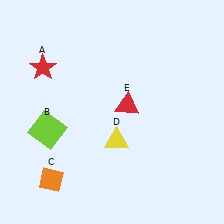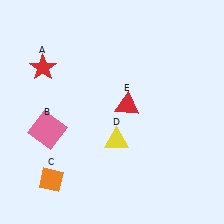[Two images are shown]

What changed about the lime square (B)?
In Image 1, B is lime. In Image 2, it changed to pink.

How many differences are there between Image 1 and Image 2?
There is 1 difference between the two images.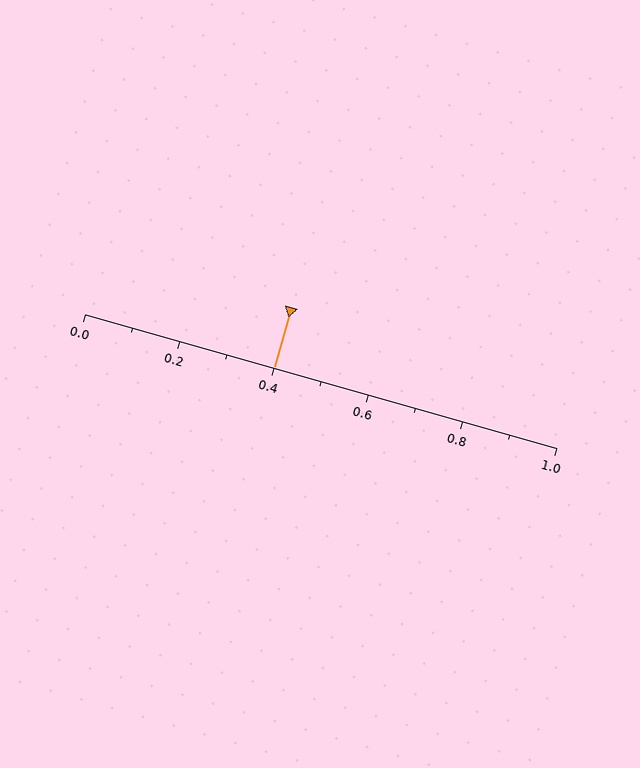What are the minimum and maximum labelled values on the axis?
The axis runs from 0.0 to 1.0.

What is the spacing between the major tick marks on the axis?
The major ticks are spaced 0.2 apart.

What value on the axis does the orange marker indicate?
The marker indicates approximately 0.4.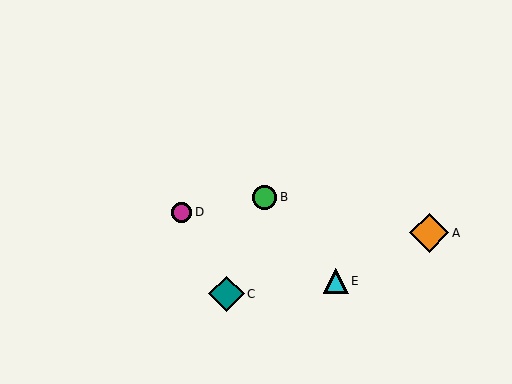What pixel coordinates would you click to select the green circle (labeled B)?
Click at (265, 197) to select the green circle B.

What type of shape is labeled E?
Shape E is a cyan triangle.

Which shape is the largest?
The orange diamond (labeled A) is the largest.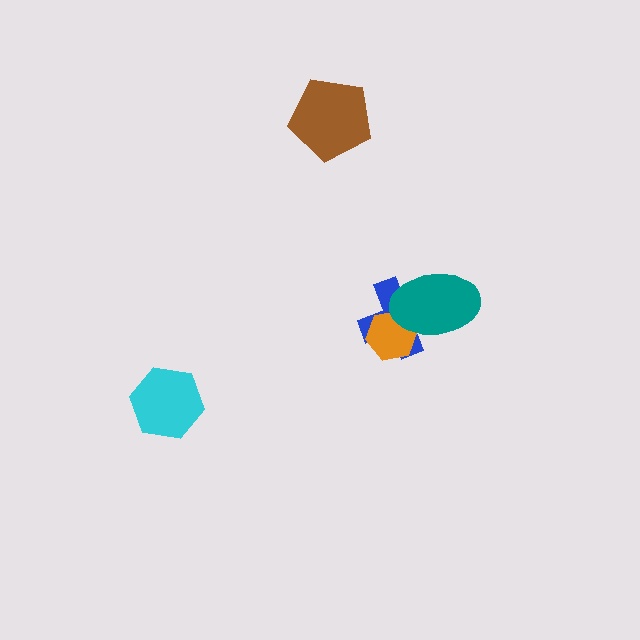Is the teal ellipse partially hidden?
No, no other shape covers it.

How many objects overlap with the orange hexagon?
2 objects overlap with the orange hexagon.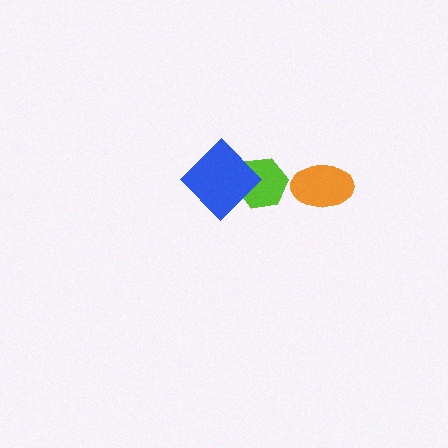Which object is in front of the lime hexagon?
The blue diamond is in front of the lime hexagon.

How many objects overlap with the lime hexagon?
1 object overlaps with the lime hexagon.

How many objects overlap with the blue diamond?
1 object overlaps with the blue diamond.